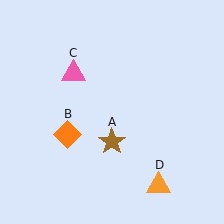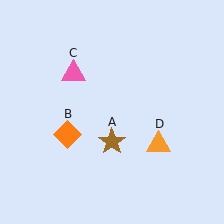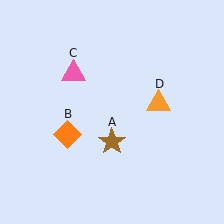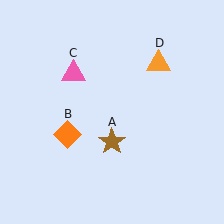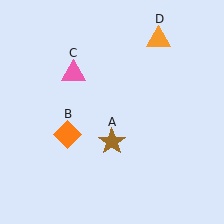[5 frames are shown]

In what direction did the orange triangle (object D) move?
The orange triangle (object D) moved up.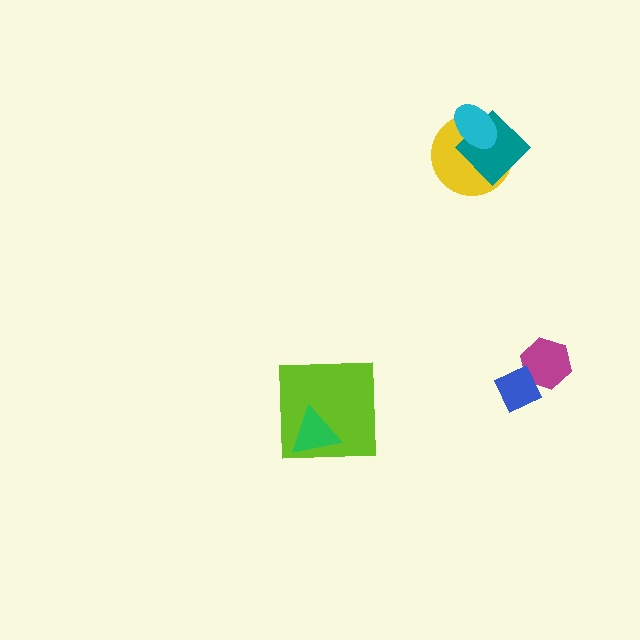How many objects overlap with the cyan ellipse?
2 objects overlap with the cyan ellipse.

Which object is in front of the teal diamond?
The cyan ellipse is in front of the teal diamond.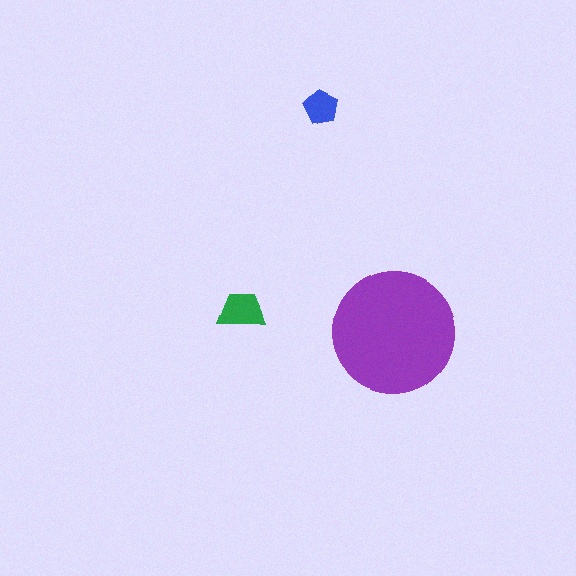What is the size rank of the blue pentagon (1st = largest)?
3rd.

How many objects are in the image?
There are 3 objects in the image.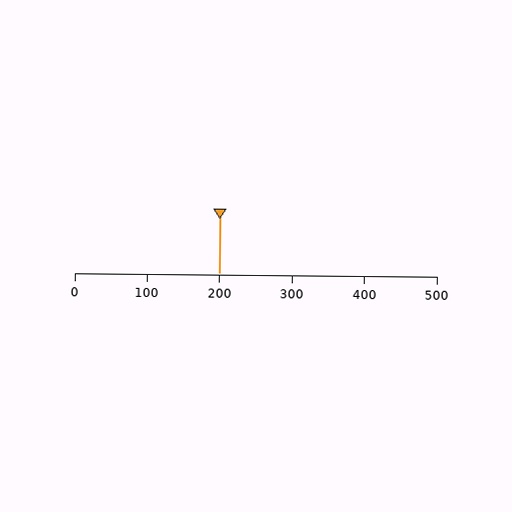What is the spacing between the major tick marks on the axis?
The major ticks are spaced 100 apart.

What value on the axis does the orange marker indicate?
The marker indicates approximately 200.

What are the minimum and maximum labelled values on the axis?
The axis runs from 0 to 500.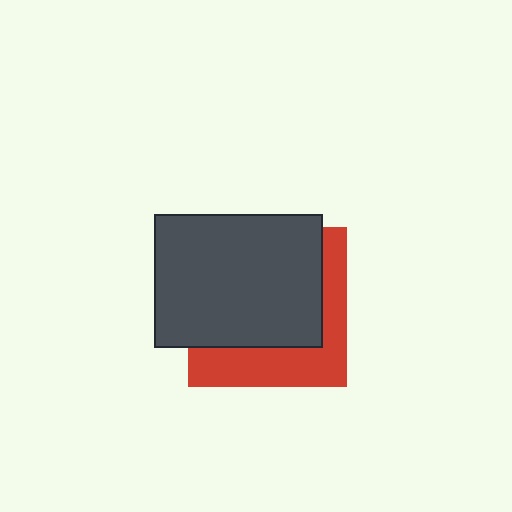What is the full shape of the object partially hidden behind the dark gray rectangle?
The partially hidden object is a red square.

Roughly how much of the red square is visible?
A small part of it is visible (roughly 36%).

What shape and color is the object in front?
The object in front is a dark gray rectangle.